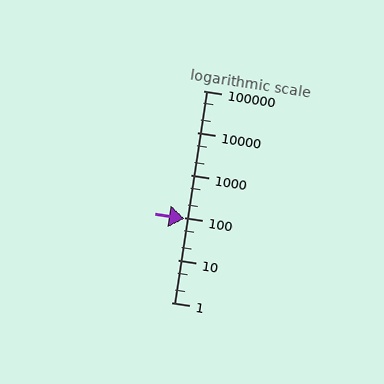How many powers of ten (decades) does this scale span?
The scale spans 5 decades, from 1 to 100000.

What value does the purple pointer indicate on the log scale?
The pointer indicates approximately 93.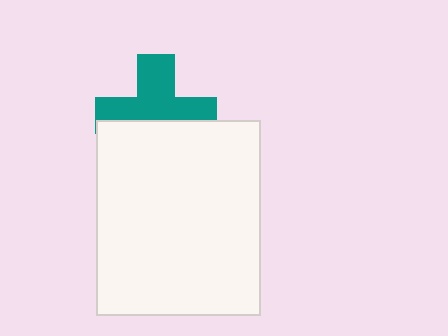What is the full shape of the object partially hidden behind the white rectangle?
The partially hidden object is a teal cross.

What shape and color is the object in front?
The object in front is a white rectangle.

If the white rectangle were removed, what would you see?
You would see the complete teal cross.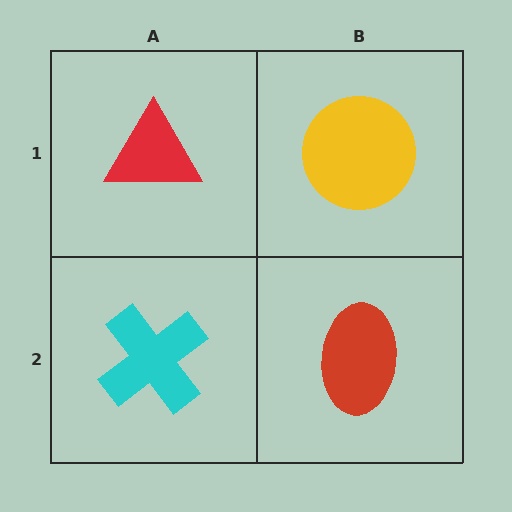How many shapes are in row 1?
2 shapes.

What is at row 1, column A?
A red triangle.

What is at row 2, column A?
A cyan cross.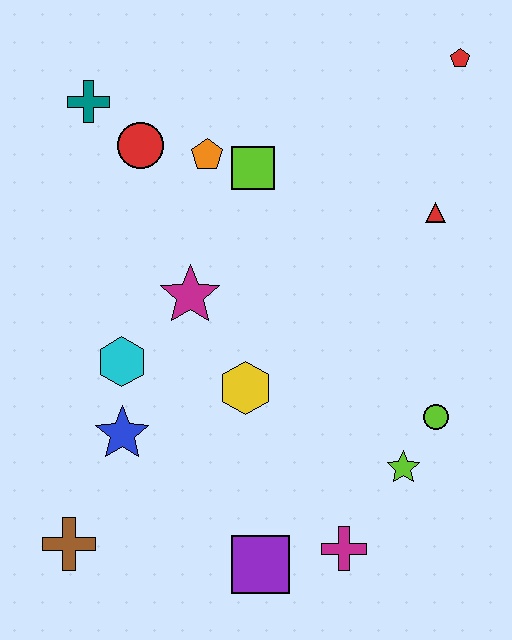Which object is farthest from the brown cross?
The red pentagon is farthest from the brown cross.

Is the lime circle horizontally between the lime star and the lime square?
No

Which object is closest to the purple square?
The magenta cross is closest to the purple square.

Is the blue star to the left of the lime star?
Yes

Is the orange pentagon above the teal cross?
No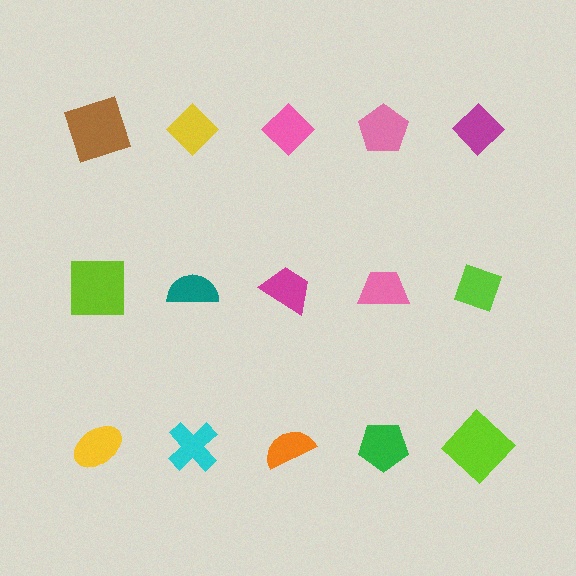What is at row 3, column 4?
A green pentagon.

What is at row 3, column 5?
A lime diamond.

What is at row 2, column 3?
A magenta trapezoid.